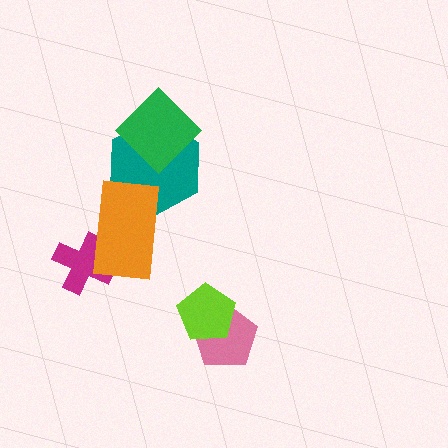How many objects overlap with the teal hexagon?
2 objects overlap with the teal hexagon.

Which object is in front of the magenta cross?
The orange rectangle is in front of the magenta cross.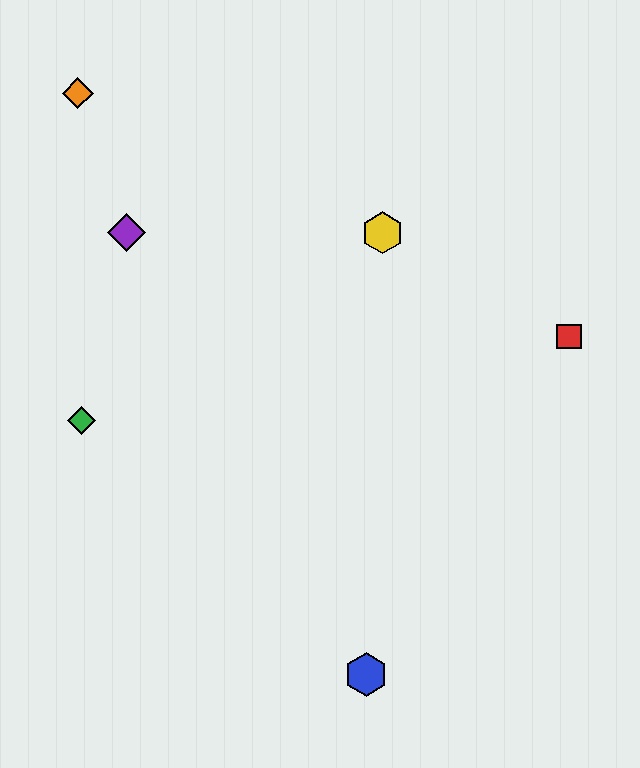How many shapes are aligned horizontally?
2 shapes (the yellow hexagon, the purple diamond) are aligned horizontally.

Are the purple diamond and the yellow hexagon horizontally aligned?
Yes, both are at y≈233.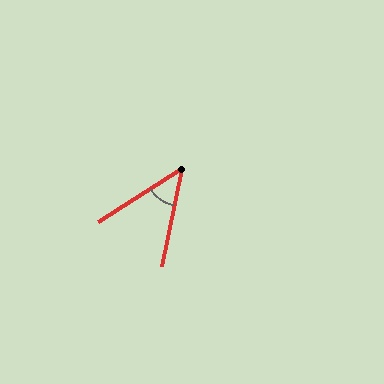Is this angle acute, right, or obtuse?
It is acute.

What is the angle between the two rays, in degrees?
Approximately 46 degrees.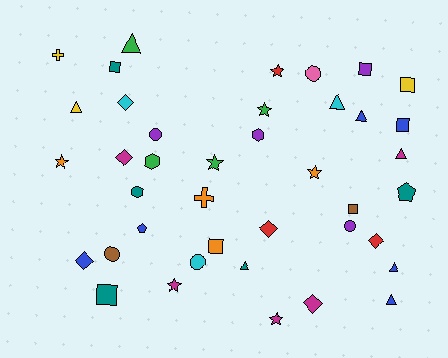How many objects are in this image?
There are 40 objects.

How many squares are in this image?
There are 7 squares.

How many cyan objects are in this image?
There are 3 cyan objects.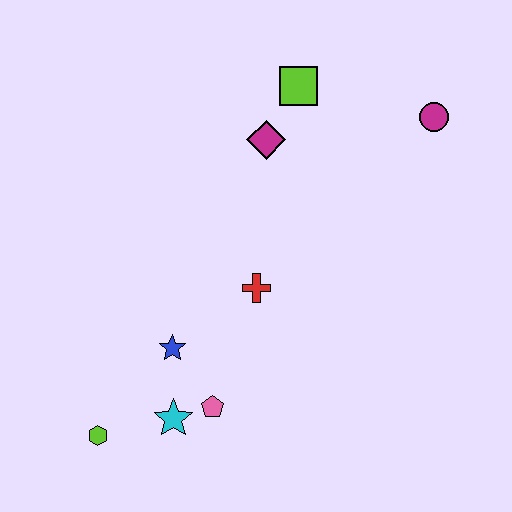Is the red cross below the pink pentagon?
No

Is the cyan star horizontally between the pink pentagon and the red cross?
No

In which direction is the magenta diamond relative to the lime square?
The magenta diamond is below the lime square.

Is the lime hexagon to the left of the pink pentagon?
Yes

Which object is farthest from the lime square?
The lime hexagon is farthest from the lime square.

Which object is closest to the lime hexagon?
The cyan star is closest to the lime hexagon.